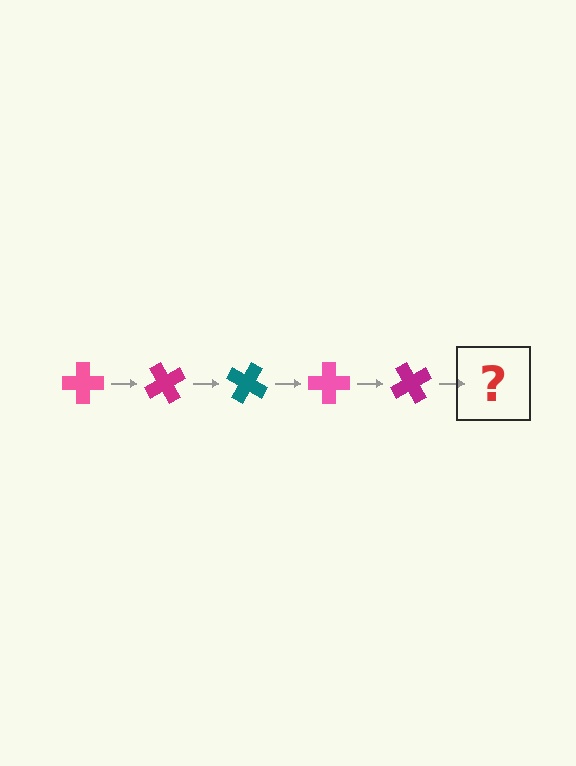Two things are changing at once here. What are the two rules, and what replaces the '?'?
The two rules are that it rotates 60 degrees each step and the color cycles through pink, magenta, and teal. The '?' should be a teal cross, rotated 300 degrees from the start.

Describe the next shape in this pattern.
It should be a teal cross, rotated 300 degrees from the start.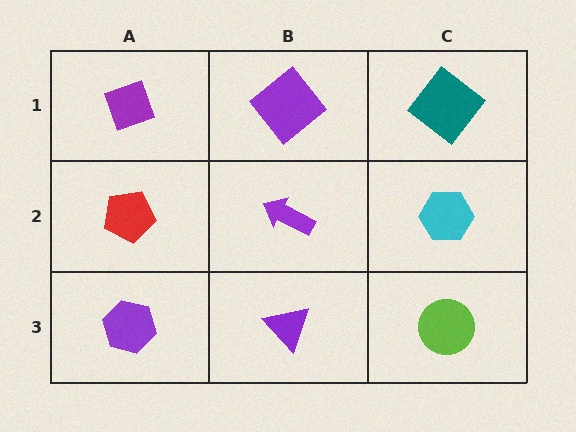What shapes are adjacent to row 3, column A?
A red pentagon (row 2, column A), a purple triangle (row 3, column B).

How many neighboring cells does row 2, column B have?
4.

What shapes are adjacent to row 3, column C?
A cyan hexagon (row 2, column C), a purple triangle (row 3, column B).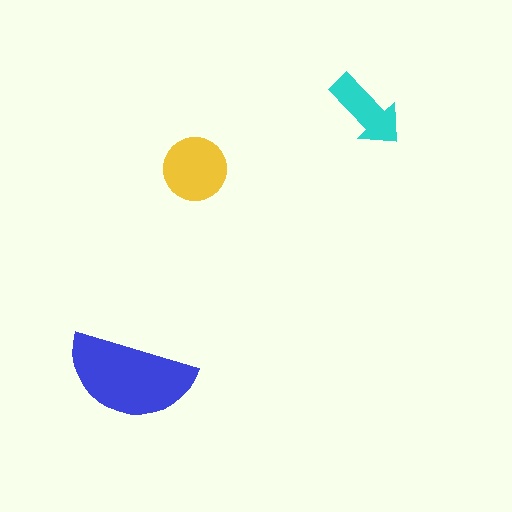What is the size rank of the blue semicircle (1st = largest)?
1st.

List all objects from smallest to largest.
The cyan arrow, the yellow circle, the blue semicircle.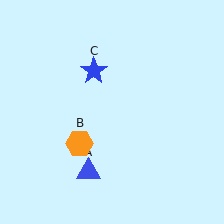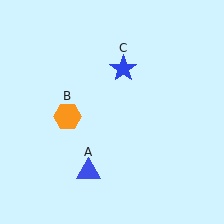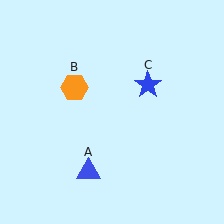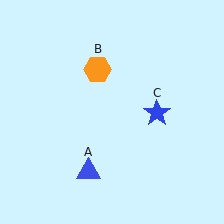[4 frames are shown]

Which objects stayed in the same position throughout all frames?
Blue triangle (object A) remained stationary.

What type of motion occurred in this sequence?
The orange hexagon (object B), blue star (object C) rotated clockwise around the center of the scene.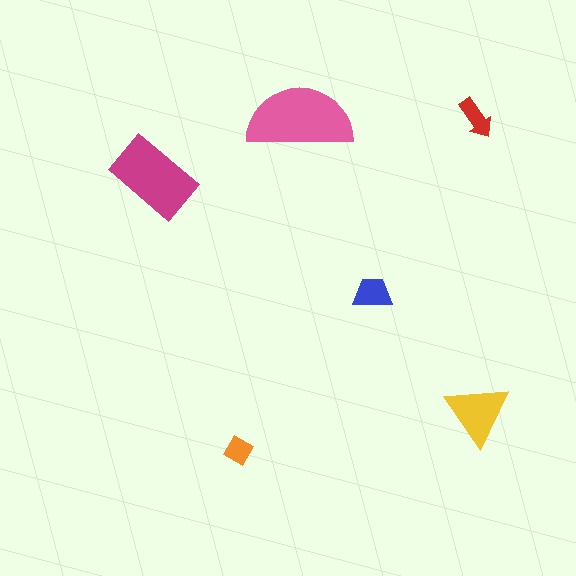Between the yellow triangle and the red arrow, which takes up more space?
The yellow triangle.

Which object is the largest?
The pink semicircle.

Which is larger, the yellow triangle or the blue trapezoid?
The yellow triangle.